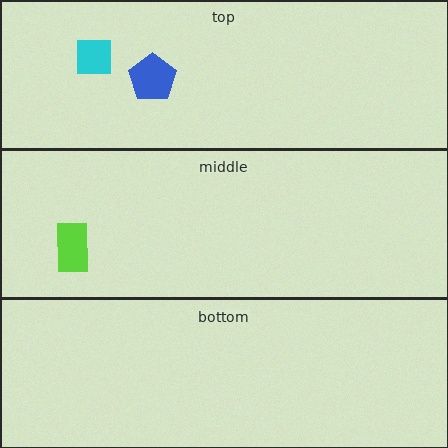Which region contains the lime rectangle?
The middle region.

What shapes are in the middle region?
The lime rectangle.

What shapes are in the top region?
The cyan square, the blue pentagon.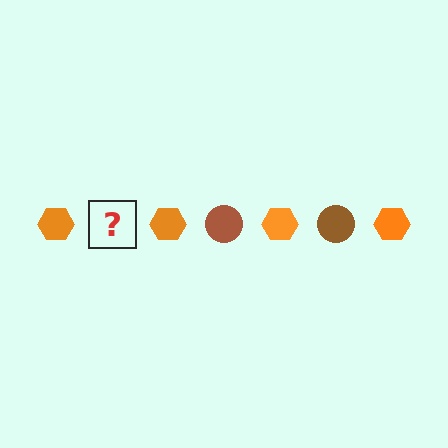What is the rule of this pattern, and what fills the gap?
The rule is that the pattern alternates between orange hexagon and brown circle. The gap should be filled with a brown circle.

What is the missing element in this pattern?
The missing element is a brown circle.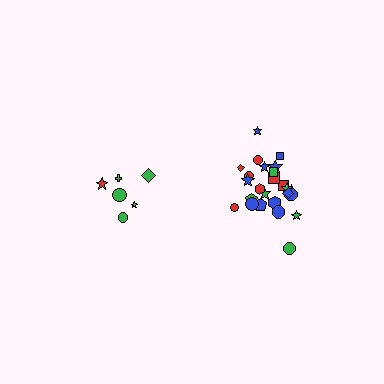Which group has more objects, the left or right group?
The right group.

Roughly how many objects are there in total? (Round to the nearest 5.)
Roughly 30 objects in total.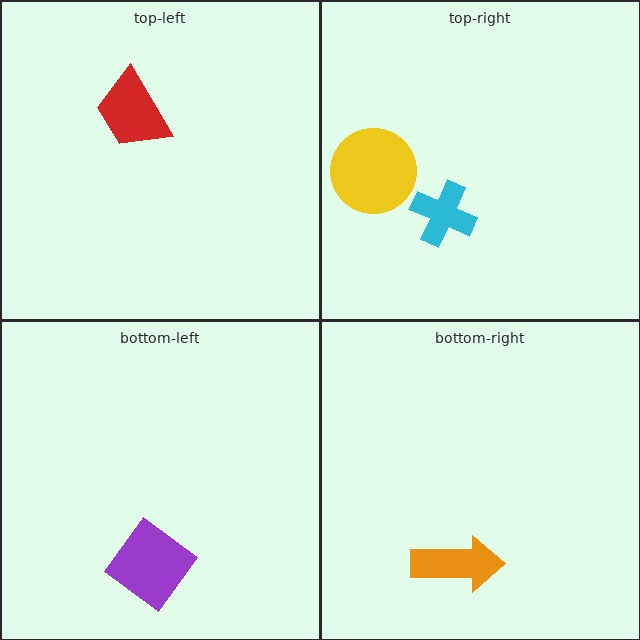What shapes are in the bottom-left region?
The purple diamond.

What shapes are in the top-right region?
The cyan cross, the yellow circle.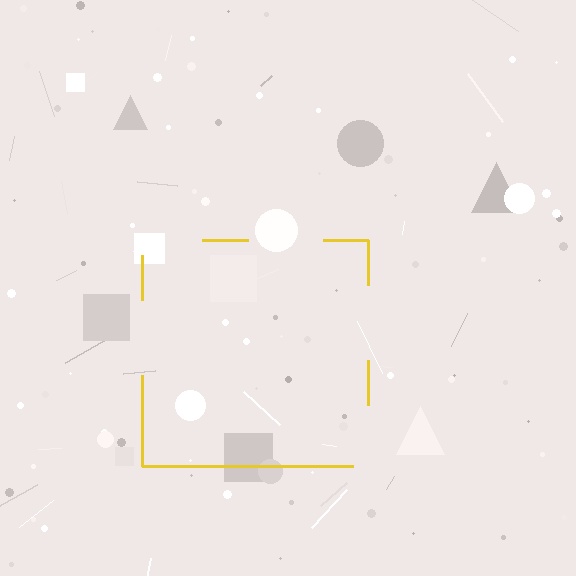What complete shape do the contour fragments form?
The contour fragments form a square.